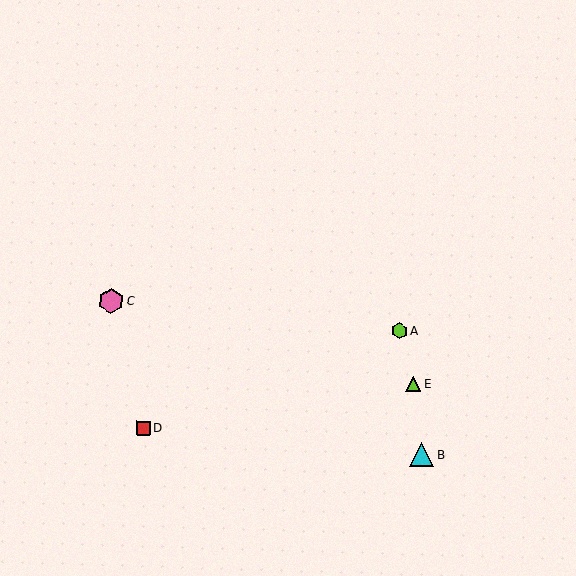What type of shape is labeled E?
Shape E is a lime triangle.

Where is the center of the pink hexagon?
The center of the pink hexagon is at (111, 301).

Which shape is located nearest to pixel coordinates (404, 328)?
The lime hexagon (labeled A) at (399, 331) is nearest to that location.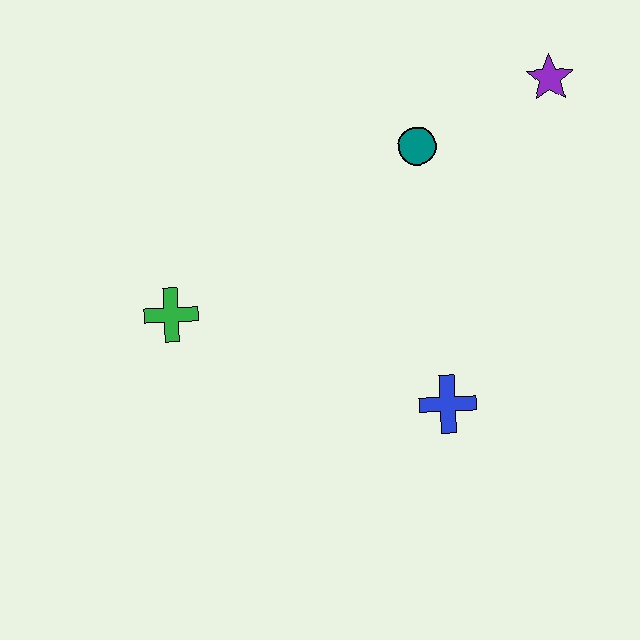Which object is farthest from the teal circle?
The green cross is farthest from the teal circle.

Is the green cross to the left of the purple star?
Yes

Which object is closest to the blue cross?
The teal circle is closest to the blue cross.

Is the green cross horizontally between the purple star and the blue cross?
No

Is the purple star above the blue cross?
Yes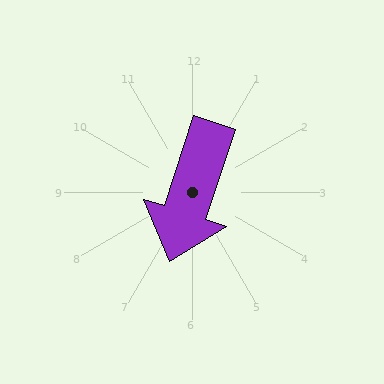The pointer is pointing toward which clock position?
Roughly 7 o'clock.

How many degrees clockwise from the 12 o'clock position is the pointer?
Approximately 198 degrees.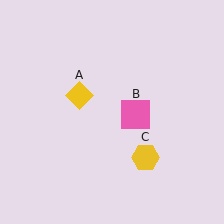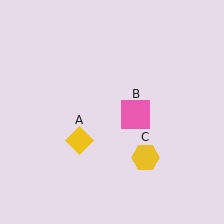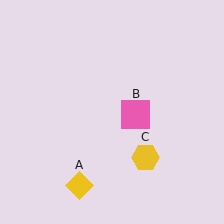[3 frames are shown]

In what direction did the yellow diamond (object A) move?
The yellow diamond (object A) moved down.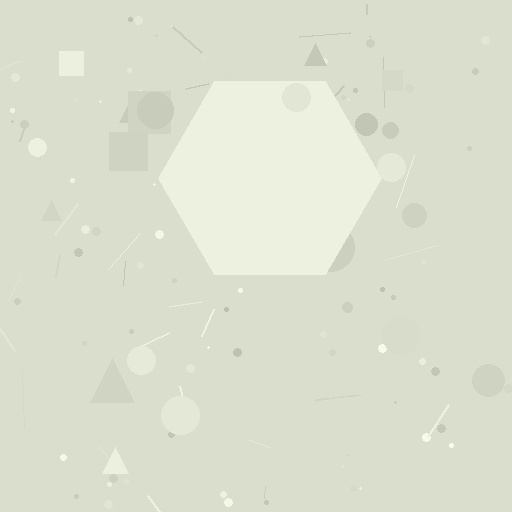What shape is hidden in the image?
A hexagon is hidden in the image.